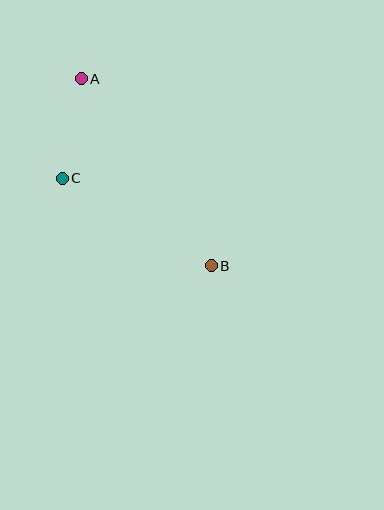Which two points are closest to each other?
Points A and C are closest to each other.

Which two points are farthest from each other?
Points A and B are farthest from each other.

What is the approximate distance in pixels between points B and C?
The distance between B and C is approximately 173 pixels.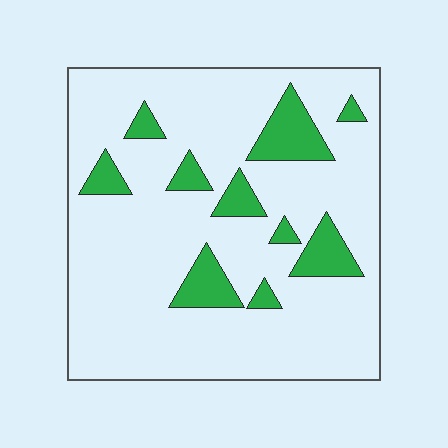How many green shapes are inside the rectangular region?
10.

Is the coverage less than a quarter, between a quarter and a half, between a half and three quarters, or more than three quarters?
Less than a quarter.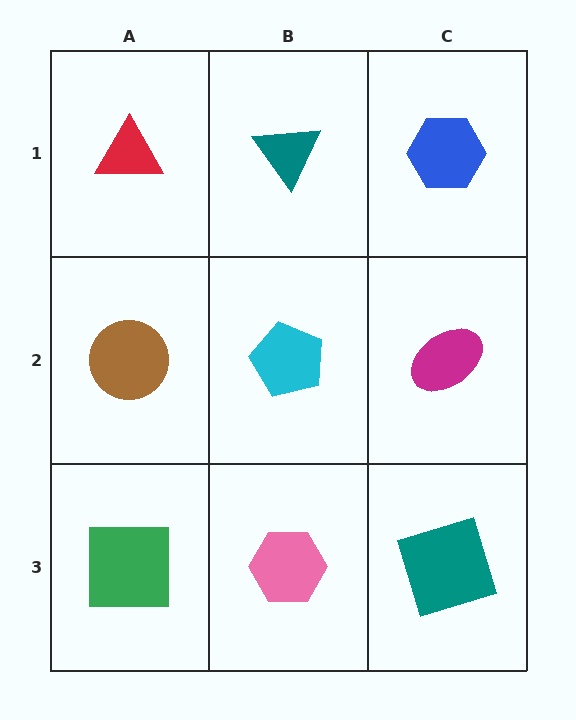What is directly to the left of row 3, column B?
A green square.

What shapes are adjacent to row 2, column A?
A red triangle (row 1, column A), a green square (row 3, column A), a cyan pentagon (row 2, column B).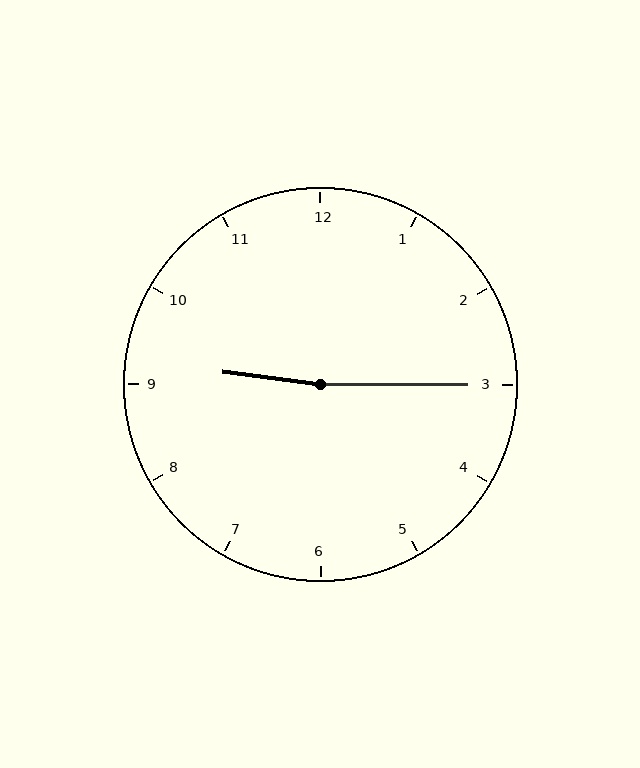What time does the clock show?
9:15.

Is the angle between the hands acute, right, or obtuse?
It is obtuse.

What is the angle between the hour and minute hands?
Approximately 172 degrees.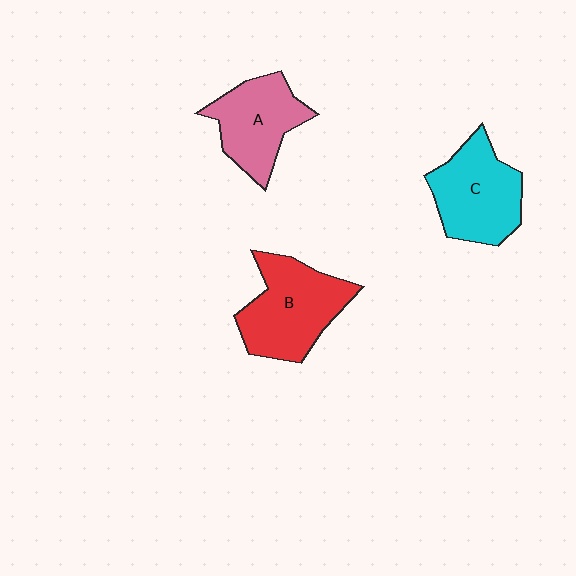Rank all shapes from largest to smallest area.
From largest to smallest: B (red), C (cyan), A (pink).